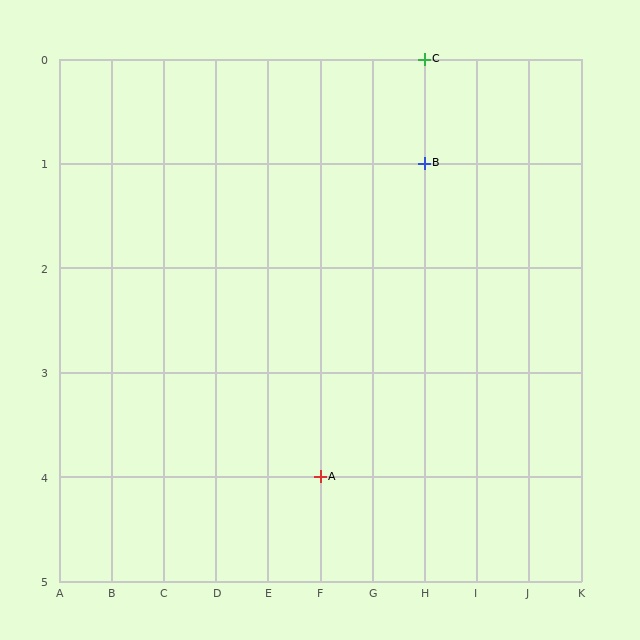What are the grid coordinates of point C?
Point C is at grid coordinates (H, 0).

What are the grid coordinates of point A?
Point A is at grid coordinates (F, 4).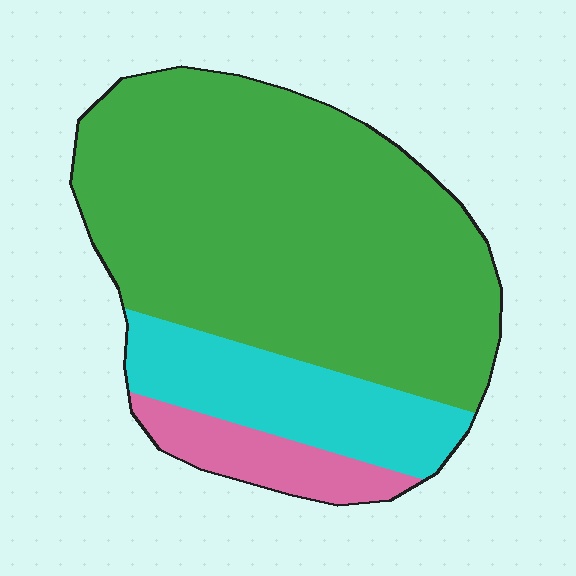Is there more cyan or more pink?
Cyan.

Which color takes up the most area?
Green, at roughly 70%.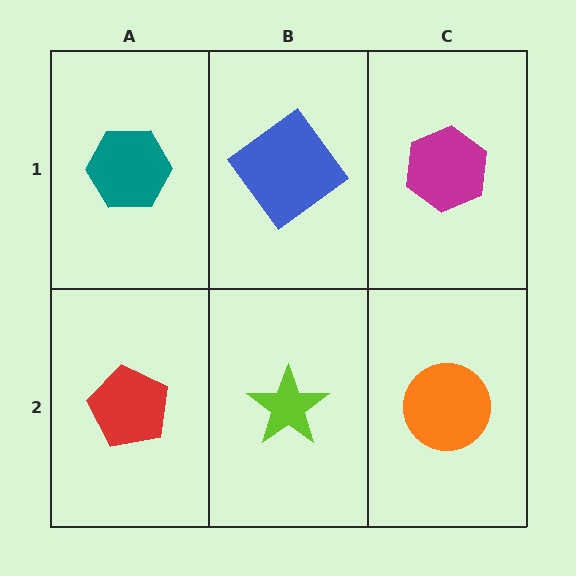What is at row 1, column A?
A teal hexagon.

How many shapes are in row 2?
3 shapes.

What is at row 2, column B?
A lime star.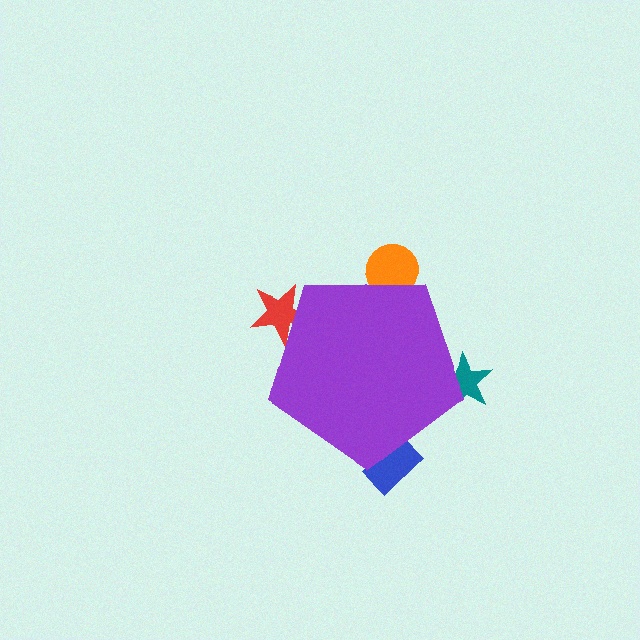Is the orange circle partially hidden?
Yes, the orange circle is partially hidden behind the purple pentagon.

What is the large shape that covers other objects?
A purple pentagon.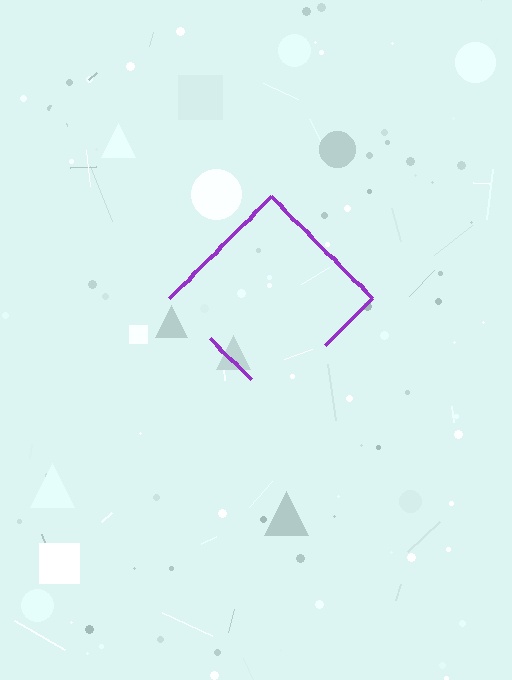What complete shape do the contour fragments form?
The contour fragments form a diamond.